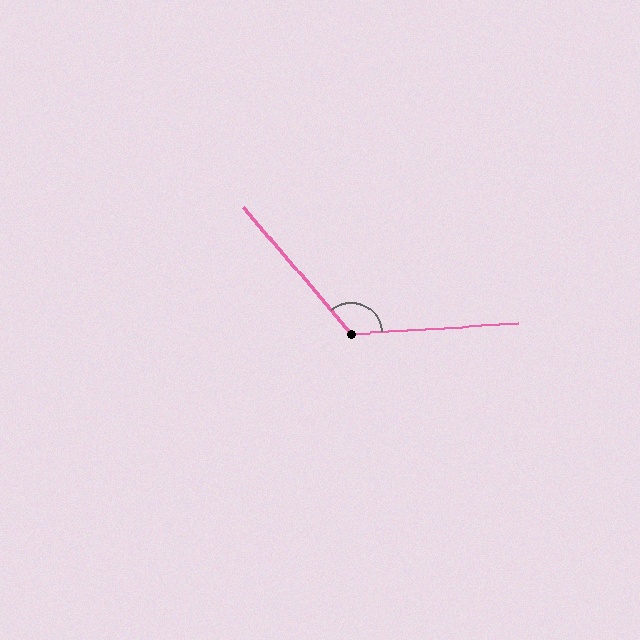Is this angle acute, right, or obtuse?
It is obtuse.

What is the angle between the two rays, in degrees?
Approximately 127 degrees.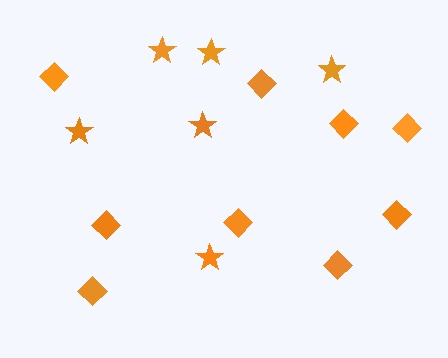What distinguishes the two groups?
There are 2 groups: one group of diamonds (9) and one group of stars (6).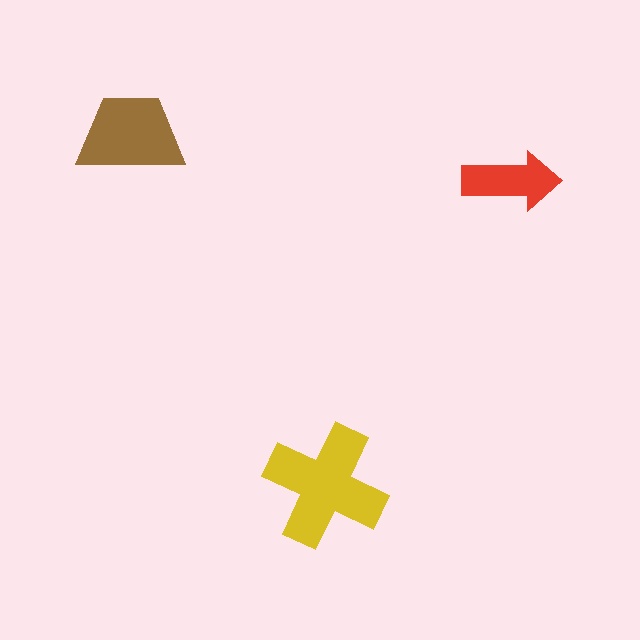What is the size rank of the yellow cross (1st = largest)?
1st.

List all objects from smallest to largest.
The red arrow, the brown trapezoid, the yellow cross.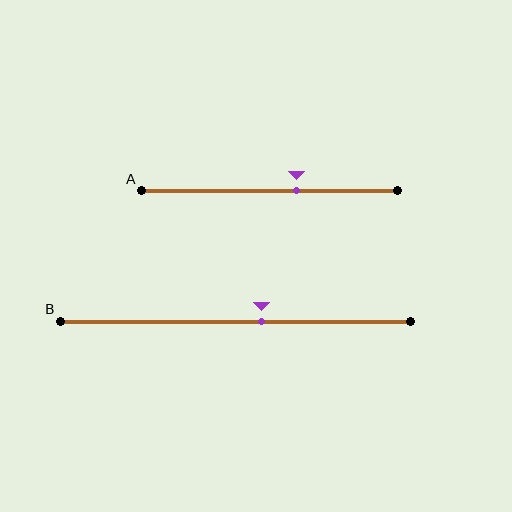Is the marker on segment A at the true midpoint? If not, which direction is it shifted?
No, the marker on segment A is shifted to the right by about 11% of the segment length.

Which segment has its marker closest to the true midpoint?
Segment B has its marker closest to the true midpoint.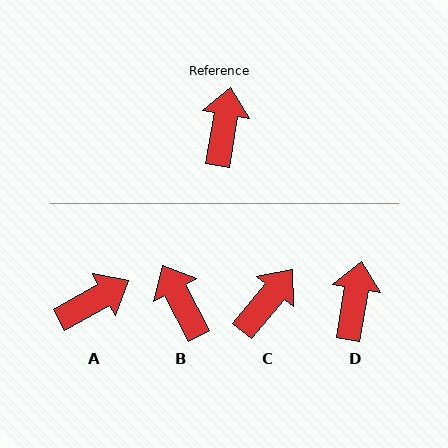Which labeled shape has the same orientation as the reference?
D.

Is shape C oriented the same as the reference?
No, it is off by about 30 degrees.